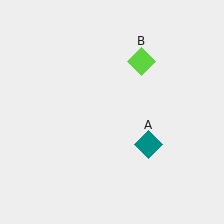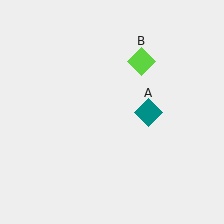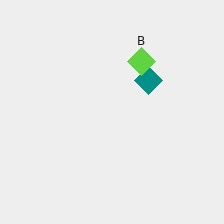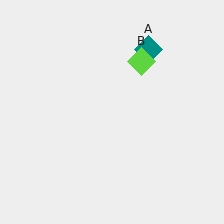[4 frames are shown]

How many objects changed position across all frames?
1 object changed position: teal diamond (object A).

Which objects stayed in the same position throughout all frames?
Lime diamond (object B) remained stationary.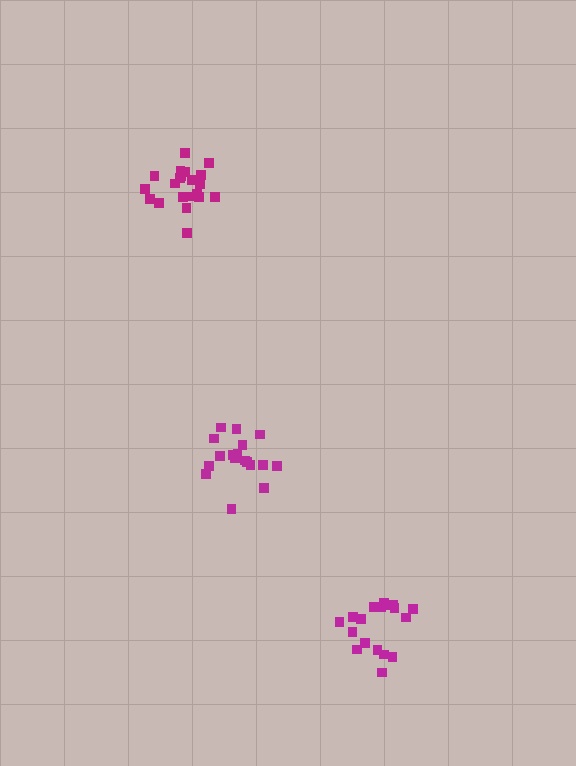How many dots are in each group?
Group 1: 21 dots, Group 2: 19 dots, Group 3: 18 dots (58 total).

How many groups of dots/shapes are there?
There are 3 groups.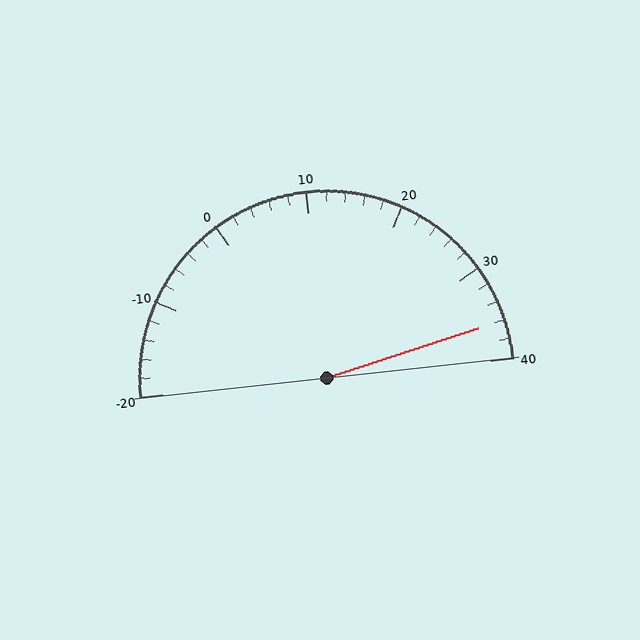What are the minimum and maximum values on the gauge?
The gauge ranges from -20 to 40.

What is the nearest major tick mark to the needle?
The nearest major tick mark is 40.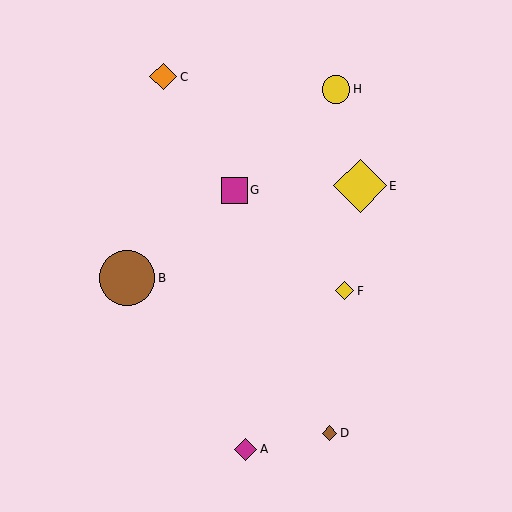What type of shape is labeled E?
Shape E is a yellow diamond.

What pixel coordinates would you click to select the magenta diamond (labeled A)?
Click at (246, 449) to select the magenta diamond A.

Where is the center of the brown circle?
The center of the brown circle is at (127, 278).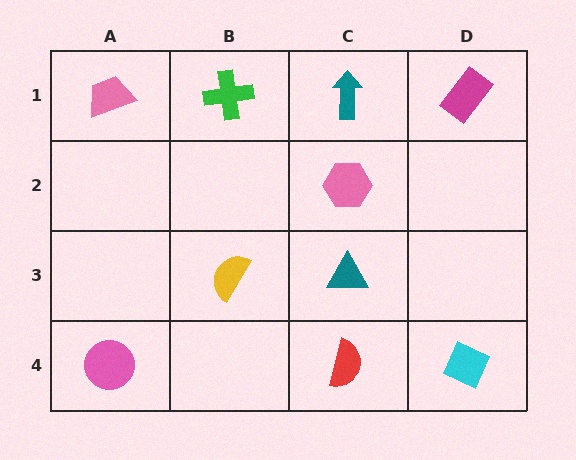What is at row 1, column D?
A magenta rectangle.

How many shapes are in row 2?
1 shape.